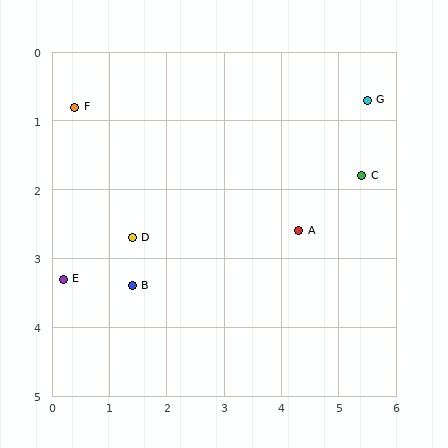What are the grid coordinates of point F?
Point F is at approximately (0.4, 0.8).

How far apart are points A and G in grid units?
Points A and G are about 2.2 grid units apart.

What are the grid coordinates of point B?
Point B is at approximately (1.4, 3.4).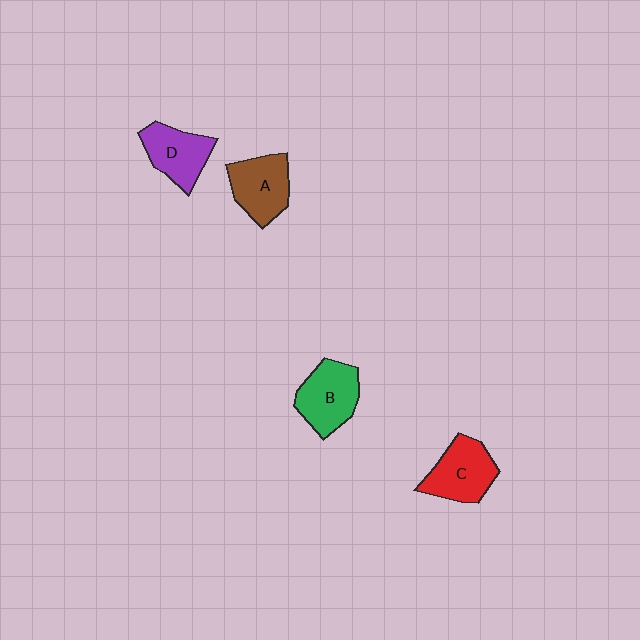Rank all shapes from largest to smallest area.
From largest to smallest: B (green), C (red), A (brown), D (purple).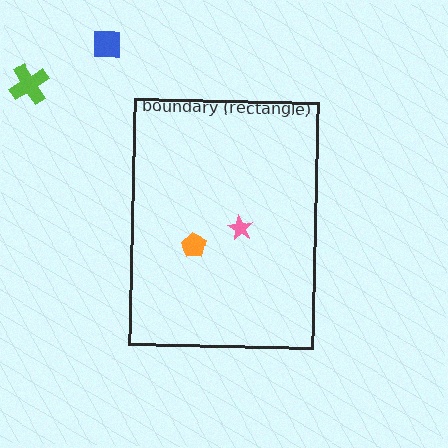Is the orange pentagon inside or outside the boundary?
Inside.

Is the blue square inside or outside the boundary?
Outside.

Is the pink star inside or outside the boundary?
Inside.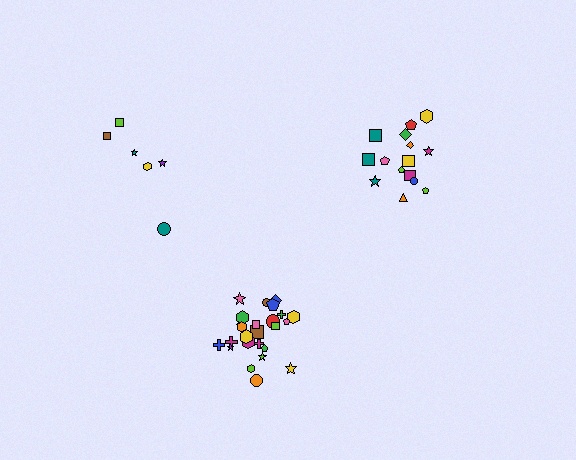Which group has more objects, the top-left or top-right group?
The top-right group.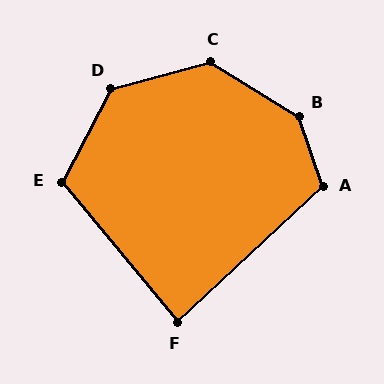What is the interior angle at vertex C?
Approximately 134 degrees (obtuse).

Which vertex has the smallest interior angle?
F, at approximately 87 degrees.